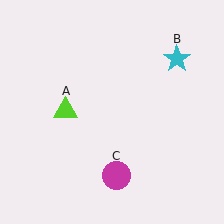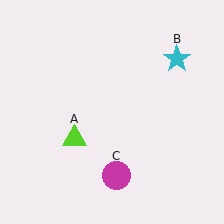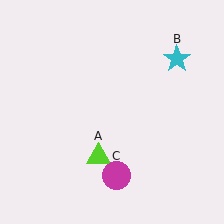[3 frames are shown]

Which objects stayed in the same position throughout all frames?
Cyan star (object B) and magenta circle (object C) remained stationary.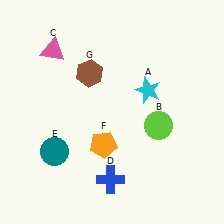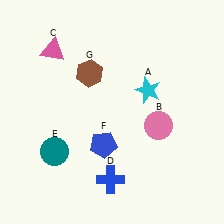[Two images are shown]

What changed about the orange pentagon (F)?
In Image 1, F is orange. In Image 2, it changed to blue.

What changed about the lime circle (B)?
In Image 1, B is lime. In Image 2, it changed to pink.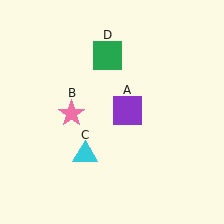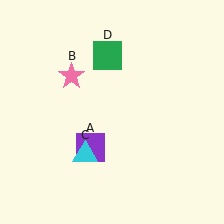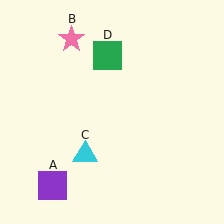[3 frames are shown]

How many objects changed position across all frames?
2 objects changed position: purple square (object A), pink star (object B).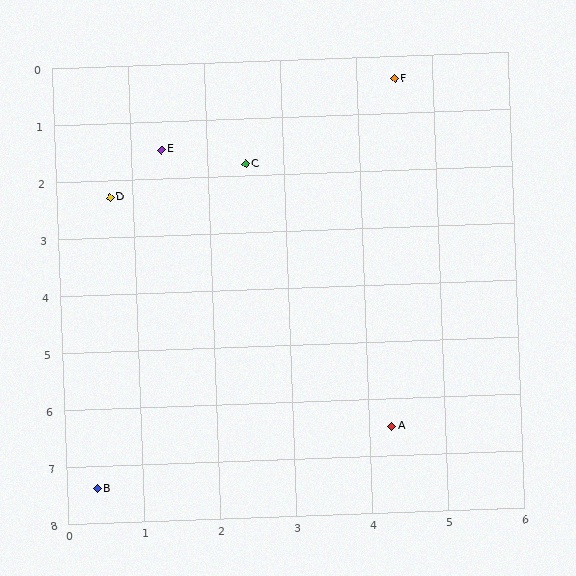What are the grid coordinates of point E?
Point E is at approximately (1.4, 1.5).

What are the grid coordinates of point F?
Point F is at approximately (4.5, 0.4).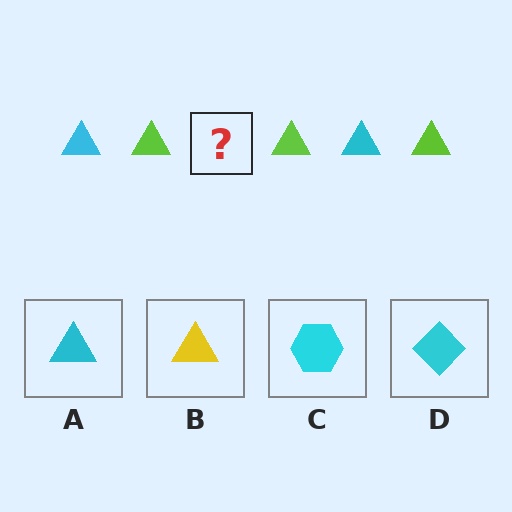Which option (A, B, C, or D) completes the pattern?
A.